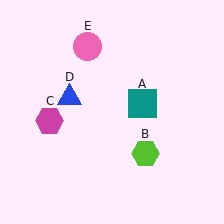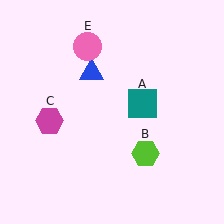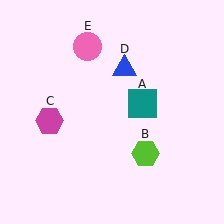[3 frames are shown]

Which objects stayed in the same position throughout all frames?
Teal square (object A) and lime hexagon (object B) and magenta hexagon (object C) and pink circle (object E) remained stationary.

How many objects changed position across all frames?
1 object changed position: blue triangle (object D).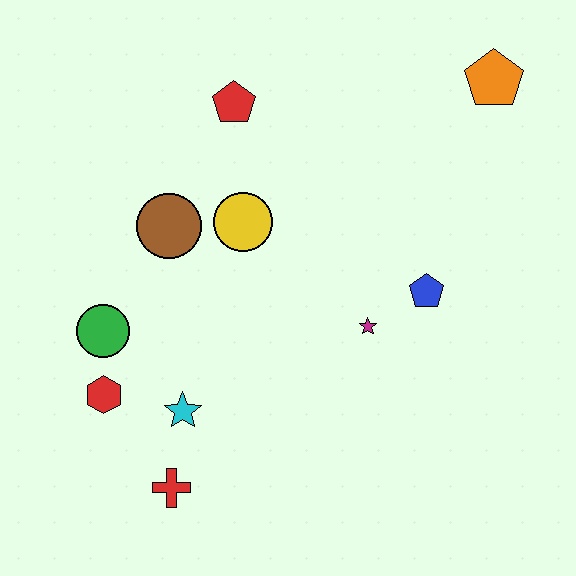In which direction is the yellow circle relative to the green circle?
The yellow circle is to the right of the green circle.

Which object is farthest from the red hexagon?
The orange pentagon is farthest from the red hexagon.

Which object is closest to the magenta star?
The blue pentagon is closest to the magenta star.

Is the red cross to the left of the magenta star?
Yes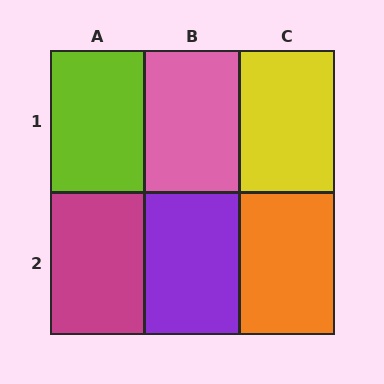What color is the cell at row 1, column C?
Yellow.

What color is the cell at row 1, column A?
Lime.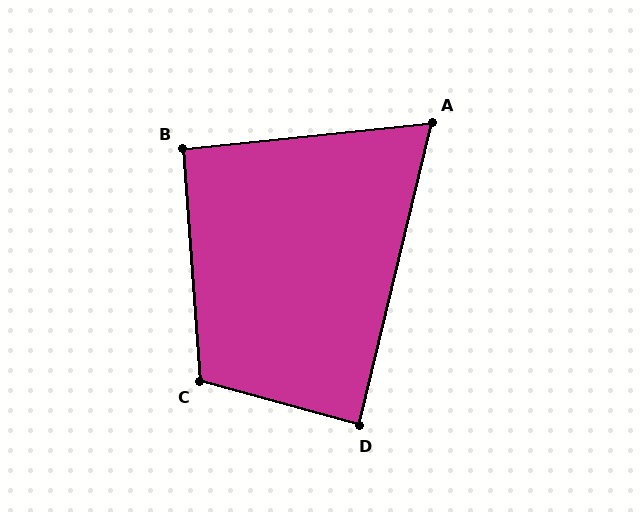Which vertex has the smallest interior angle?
A, at approximately 71 degrees.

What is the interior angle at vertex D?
Approximately 88 degrees (approximately right).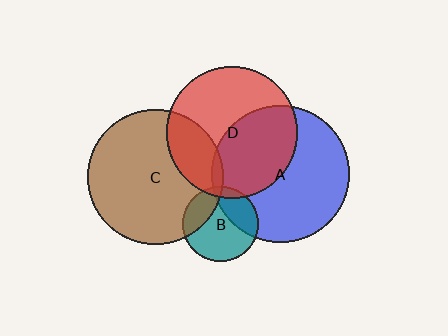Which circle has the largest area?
Circle A (blue).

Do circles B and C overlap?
Yes.